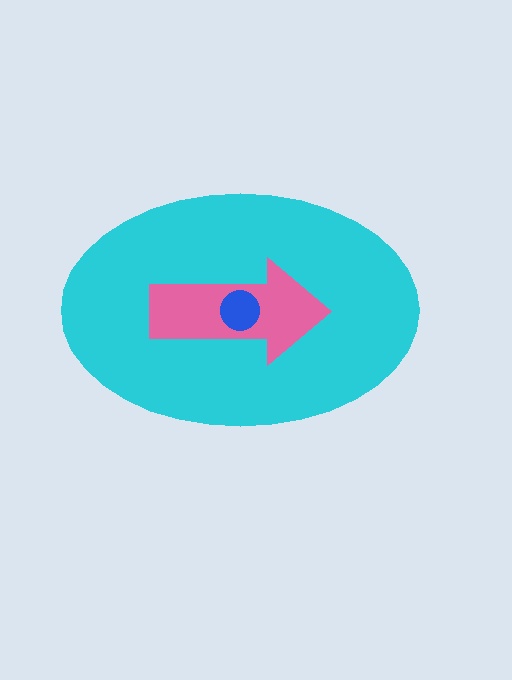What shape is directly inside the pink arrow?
The blue circle.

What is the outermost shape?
The cyan ellipse.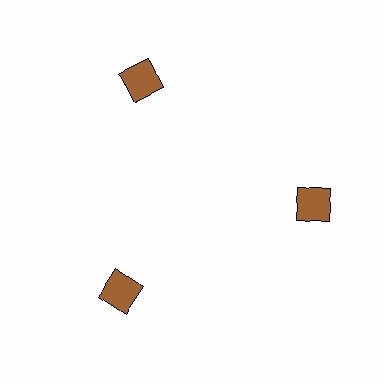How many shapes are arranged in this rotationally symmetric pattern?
There are 3 shapes, arranged in 3 groups of 1.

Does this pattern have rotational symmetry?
Yes, this pattern has 3-fold rotational symmetry. It looks the same after rotating 120 degrees around the center.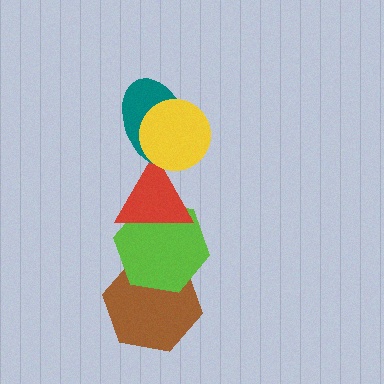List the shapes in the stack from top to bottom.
From top to bottom: the yellow circle, the teal ellipse, the red triangle, the lime hexagon, the brown hexagon.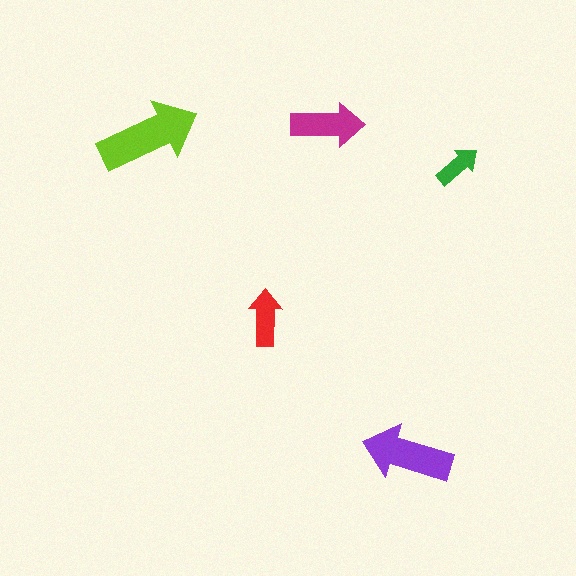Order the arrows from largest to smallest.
the lime one, the purple one, the magenta one, the red one, the green one.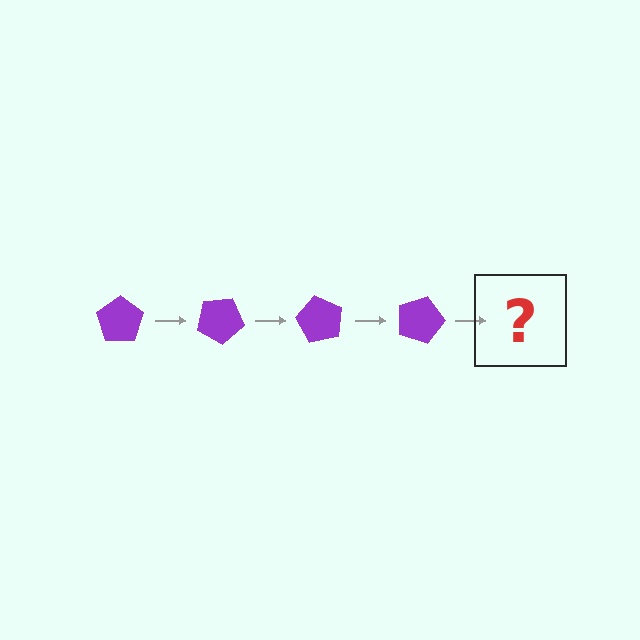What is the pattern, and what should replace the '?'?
The pattern is that the pentagon rotates 30 degrees each step. The '?' should be a purple pentagon rotated 120 degrees.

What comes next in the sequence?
The next element should be a purple pentagon rotated 120 degrees.